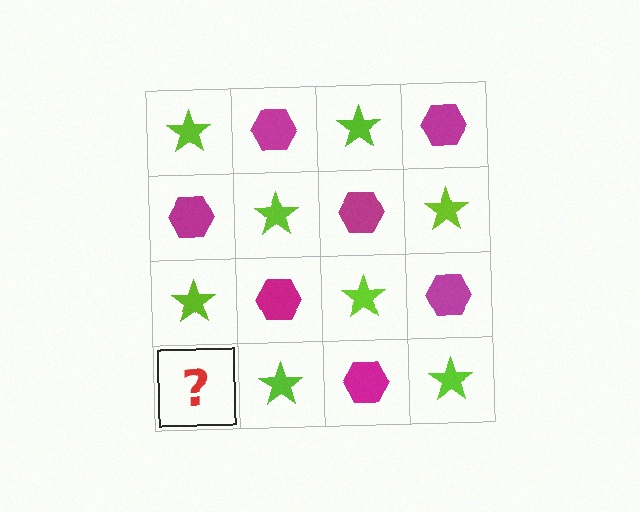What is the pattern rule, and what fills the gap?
The rule is that it alternates lime star and magenta hexagon in a checkerboard pattern. The gap should be filled with a magenta hexagon.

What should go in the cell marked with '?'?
The missing cell should contain a magenta hexagon.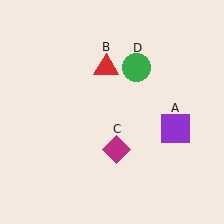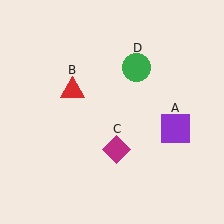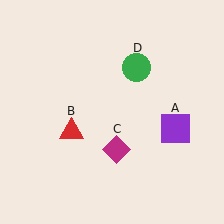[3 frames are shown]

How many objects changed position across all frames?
1 object changed position: red triangle (object B).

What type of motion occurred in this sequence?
The red triangle (object B) rotated counterclockwise around the center of the scene.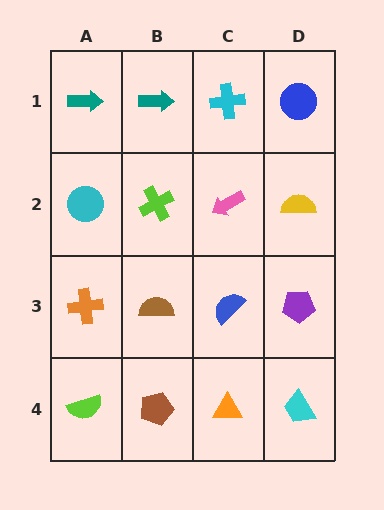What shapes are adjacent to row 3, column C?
A pink arrow (row 2, column C), an orange triangle (row 4, column C), a brown semicircle (row 3, column B), a purple pentagon (row 3, column D).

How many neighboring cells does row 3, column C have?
4.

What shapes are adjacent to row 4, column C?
A blue semicircle (row 3, column C), a brown pentagon (row 4, column B), a cyan trapezoid (row 4, column D).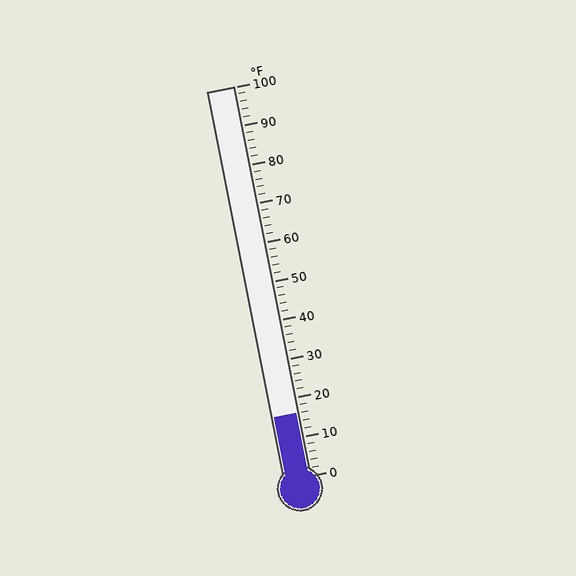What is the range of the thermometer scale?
The thermometer scale ranges from 0°F to 100°F.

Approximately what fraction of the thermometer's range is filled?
The thermometer is filled to approximately 15% of its range.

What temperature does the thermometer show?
The thermometer shows approximately 16°F.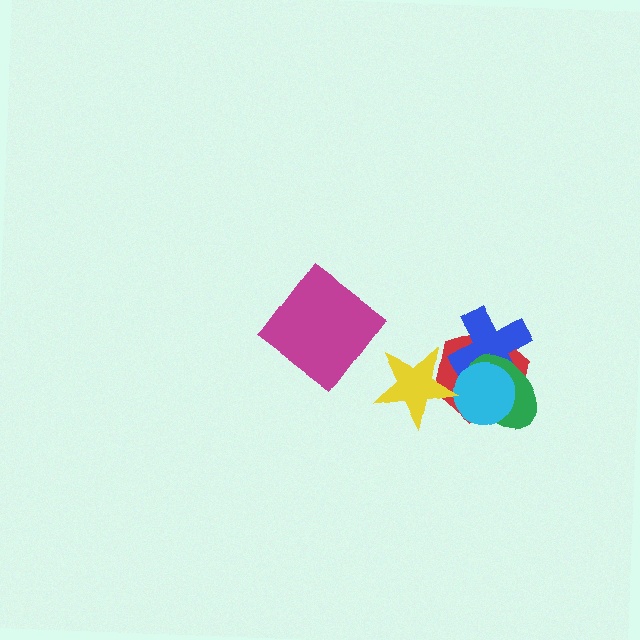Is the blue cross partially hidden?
Yes, it is partially covered by another shape.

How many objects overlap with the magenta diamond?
0 objects overlap with the magenta diamond.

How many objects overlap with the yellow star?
1 object overlaps with the yellow star.